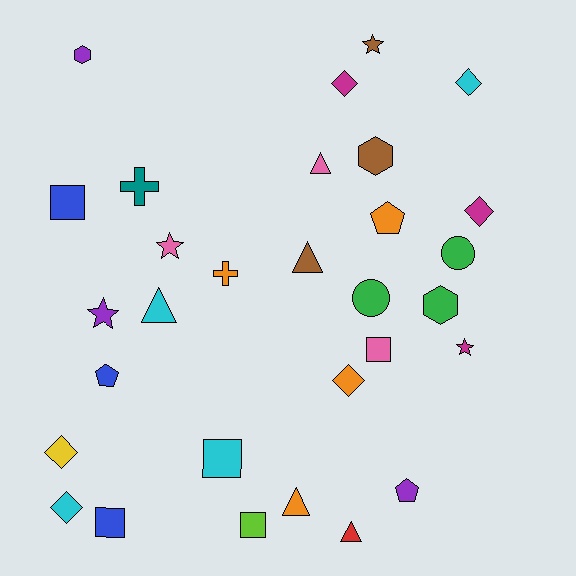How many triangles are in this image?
There are 5 triangles.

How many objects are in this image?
There are 30 objects.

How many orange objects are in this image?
There are 4 orange objects.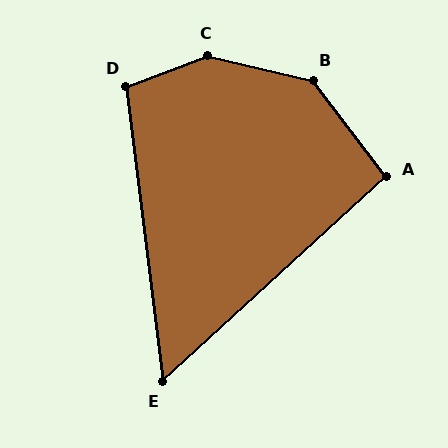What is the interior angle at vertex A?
Approximately 95 degrees (obtuse).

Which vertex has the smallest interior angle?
E, at approximately 55 degrees.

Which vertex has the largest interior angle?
C, at approximately 146 degrees.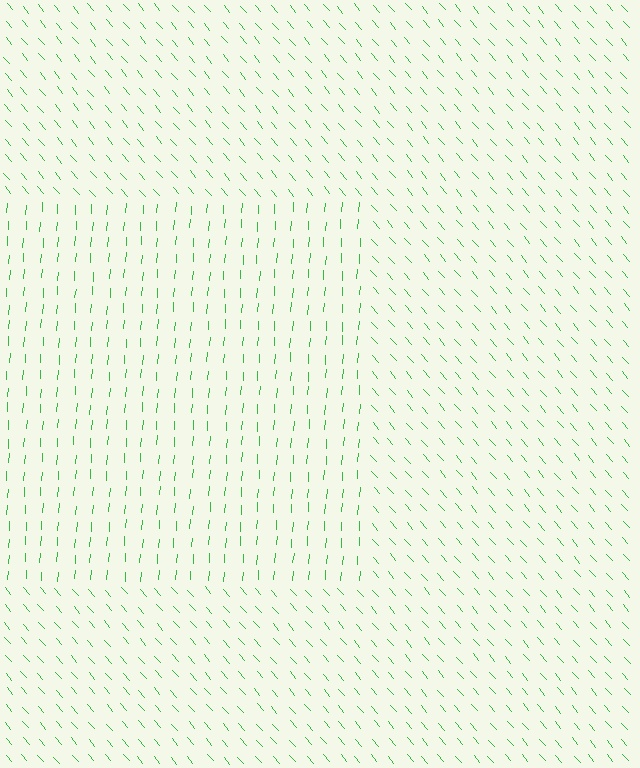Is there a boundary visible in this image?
Yes, there is a texture boundary formed by a change in line orientation.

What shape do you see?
I see a rectangle.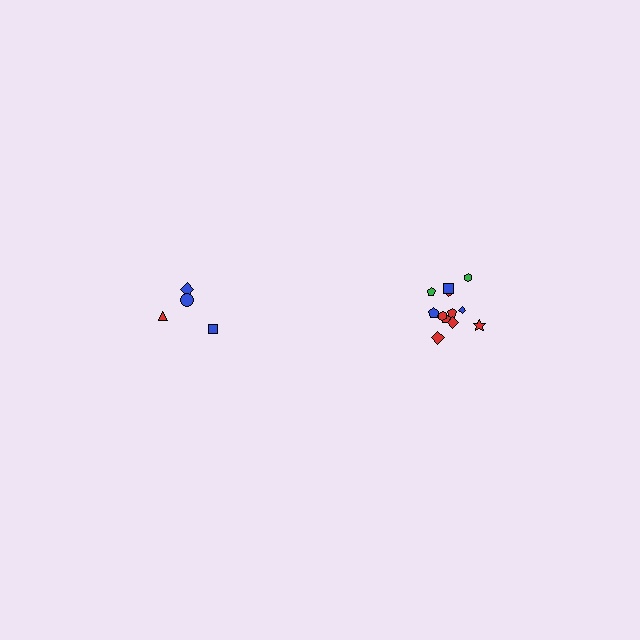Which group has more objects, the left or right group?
The right group.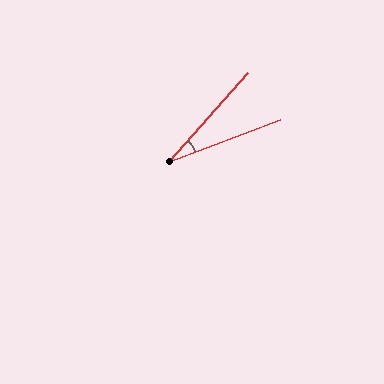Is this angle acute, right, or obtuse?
It is acute.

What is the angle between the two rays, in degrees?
Approximately 28 degrees.